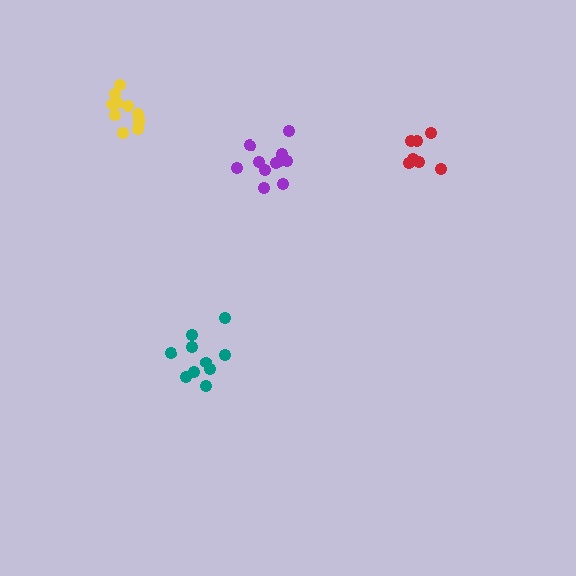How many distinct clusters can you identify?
There are 4 distinct clusters.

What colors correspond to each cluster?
The clusters are colored: red, purple, teal, yellow.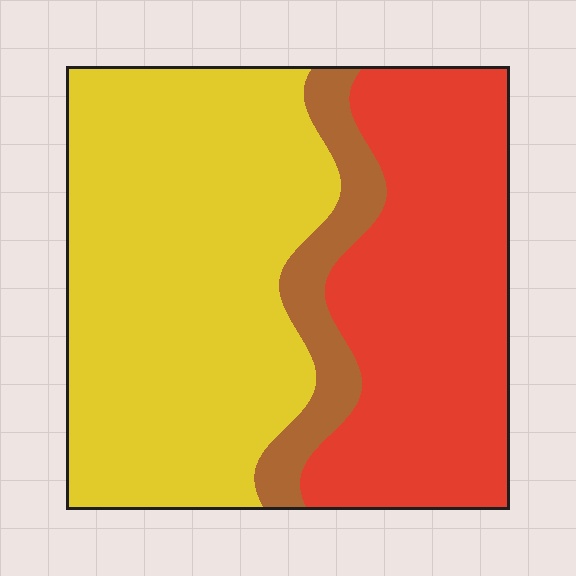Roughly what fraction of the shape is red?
Red takes up about three eighths (3/8) of the shape.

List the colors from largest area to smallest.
From largest to smallest: yellow, red, brown.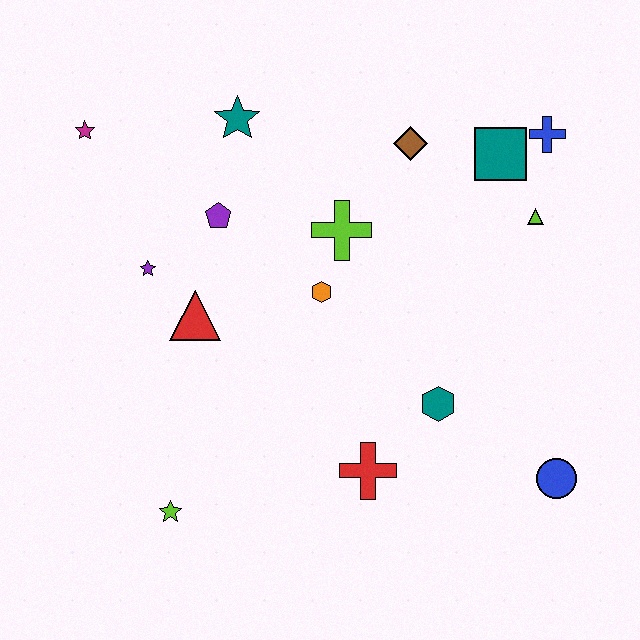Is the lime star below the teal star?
Yes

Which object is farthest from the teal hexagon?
The magenta star is farthest from the teal hexagon.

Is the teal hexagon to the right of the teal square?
No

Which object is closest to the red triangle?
The purple star is closest to the red triangle.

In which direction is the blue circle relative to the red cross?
The blue circle is to the right of the red cross.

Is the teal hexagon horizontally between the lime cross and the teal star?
No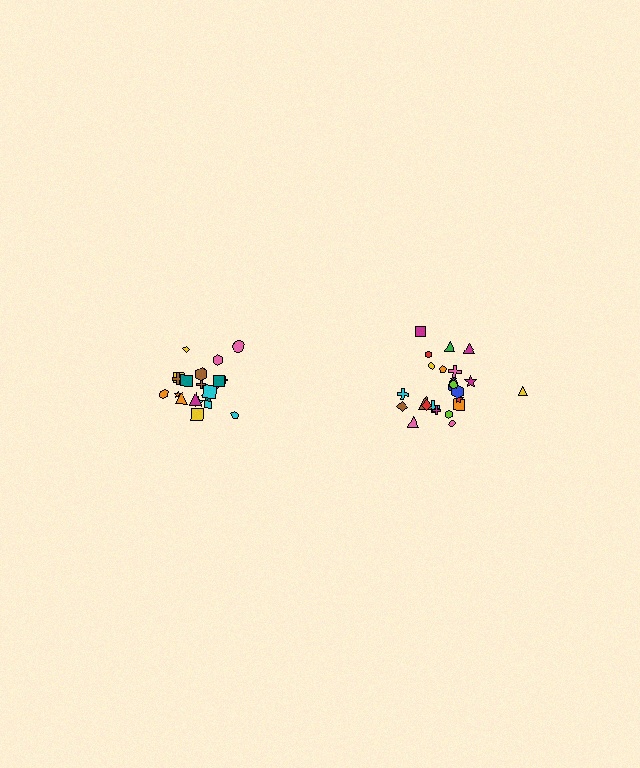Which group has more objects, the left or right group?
The right group.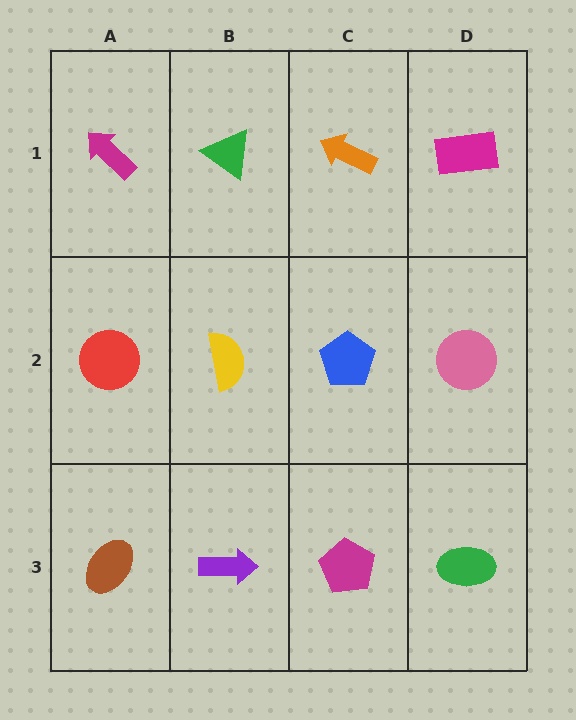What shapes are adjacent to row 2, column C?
An orange arrow (row 1, column C), a magenta pentagon (row 3, column C), a yellow semicircle (row 2, column B), a pink circle (row 2, column D).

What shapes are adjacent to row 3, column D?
A pink circle (row 2, column D), a magenta pentagon (row 3, column C).